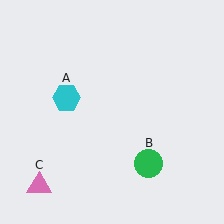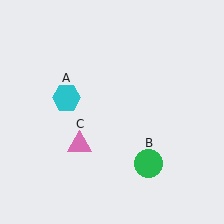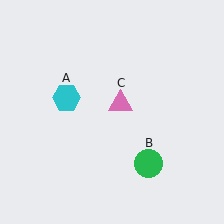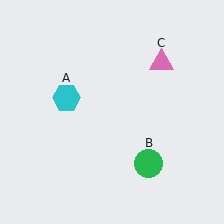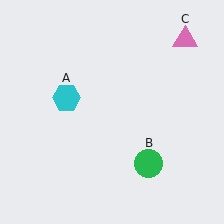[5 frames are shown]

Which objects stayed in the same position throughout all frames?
Cyan hexagon (object A) and green circle (object B) remained stationary.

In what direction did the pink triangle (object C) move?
The pink triangle (object C) moved up and to the right.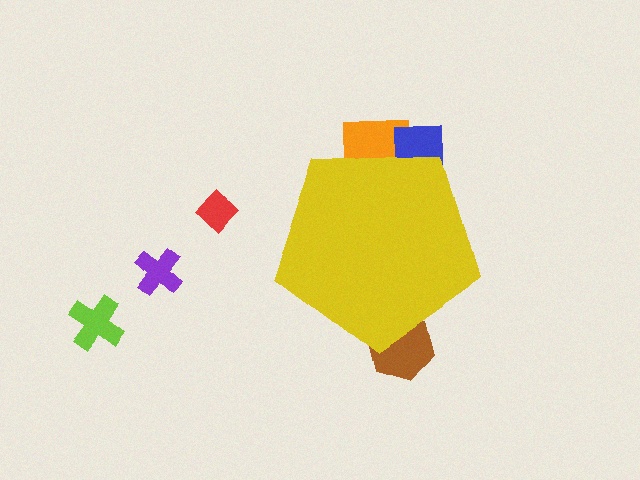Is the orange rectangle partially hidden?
Yes, the orange rectangle is partially hidden behind the yellow pentagon.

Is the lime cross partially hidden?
No, the lime cross is fully visible.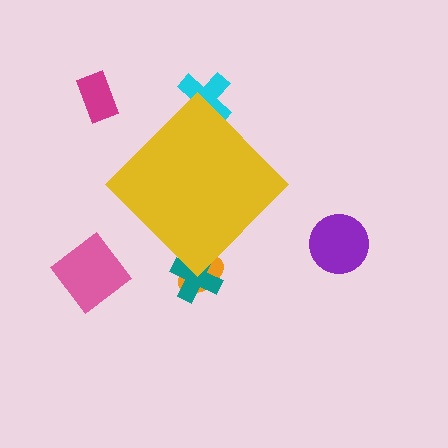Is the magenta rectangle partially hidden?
No, the magenta rectangle is fully visible.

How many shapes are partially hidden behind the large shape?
3 shapes are partially hidden.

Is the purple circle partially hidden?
No, the purple circle is fully visible.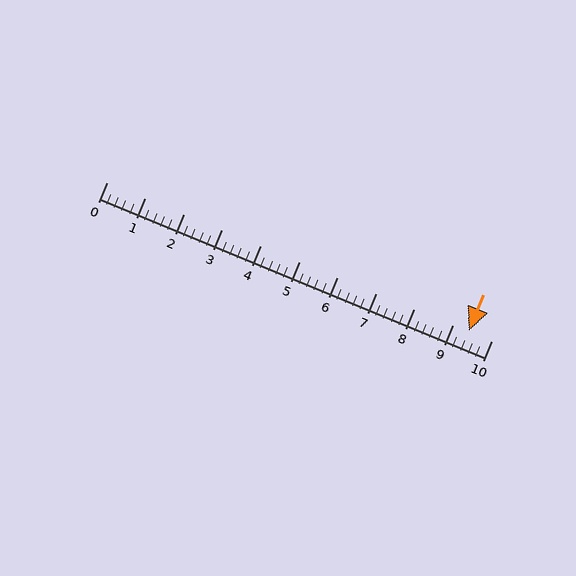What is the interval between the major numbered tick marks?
The major tick marks are spaced 1 units apart.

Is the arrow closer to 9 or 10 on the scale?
The arrow is closer to 9.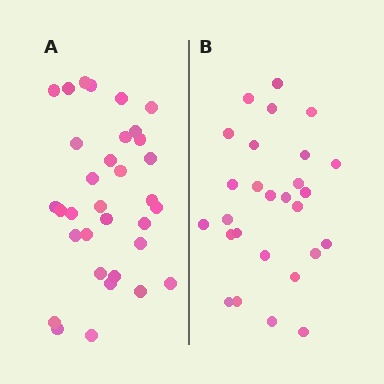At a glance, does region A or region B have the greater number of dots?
Region A (the left region) has more dots.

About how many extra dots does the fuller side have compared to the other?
Region A has about 6 more dots than region B.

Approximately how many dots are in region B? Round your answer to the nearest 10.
About 30 dots. (The exact count is 27, which rounds to 30.)